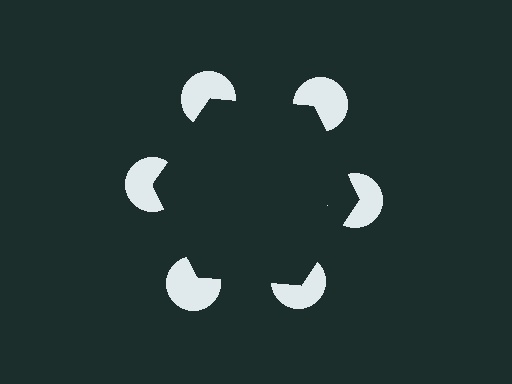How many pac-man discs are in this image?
There are 6 — one at each vertex of the illusory hexagon.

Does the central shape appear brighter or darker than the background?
It typically appears slightly darker than the background, even though no actual brightness change is drawn.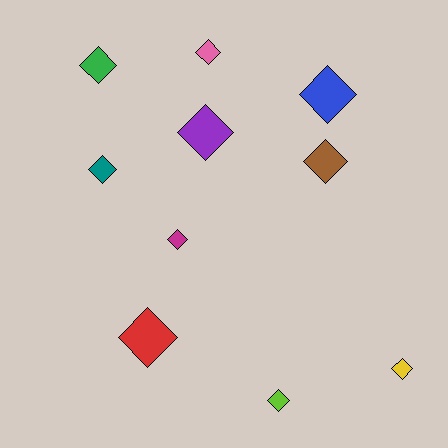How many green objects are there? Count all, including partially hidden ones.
There is 1 green object.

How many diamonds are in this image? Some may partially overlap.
There are 10 diamonds.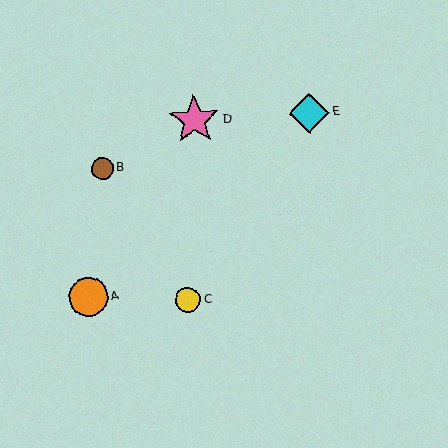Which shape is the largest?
The pink star (labeled D) is the largest.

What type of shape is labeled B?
Shape B is a brown circle.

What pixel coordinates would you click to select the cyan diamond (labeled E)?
Click at (309, 113) to select the cyan diamond E.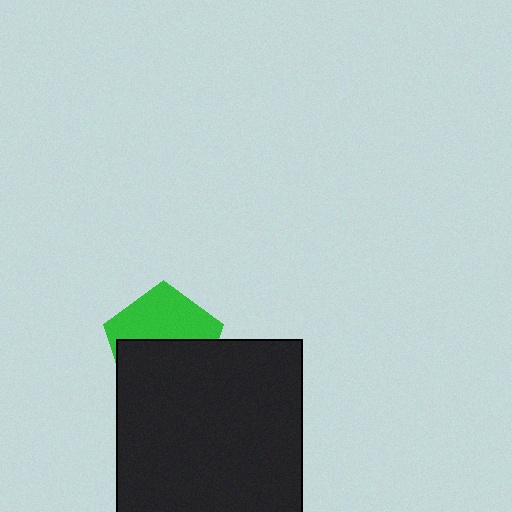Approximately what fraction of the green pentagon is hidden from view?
Roughly 53% of the green pentagon is hidden behind the black square.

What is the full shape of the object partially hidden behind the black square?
The partially hidden object is a green pentagon.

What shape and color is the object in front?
The object in front is a black square.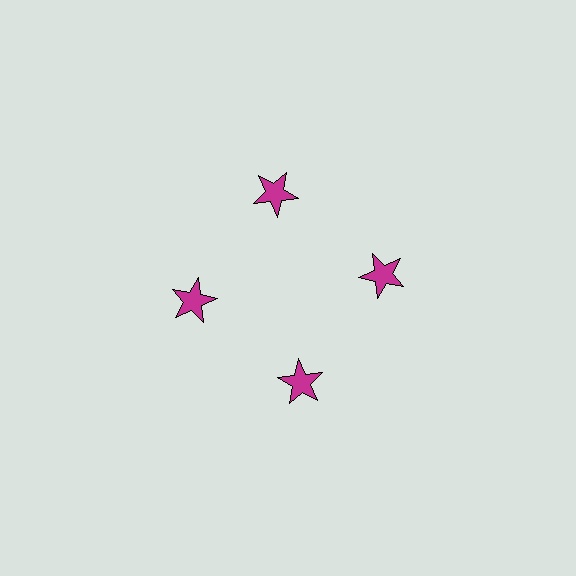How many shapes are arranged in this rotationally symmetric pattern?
There are 4 shapes, arranged in 4 groups of 1.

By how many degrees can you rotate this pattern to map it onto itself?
The pattern maps onto itself every 90 degrees of rotation.